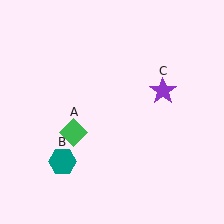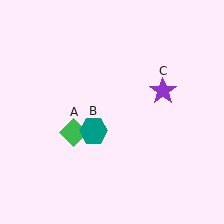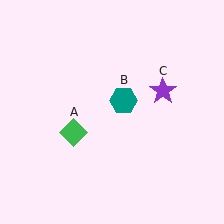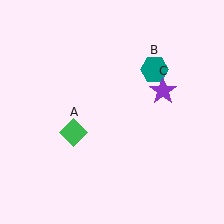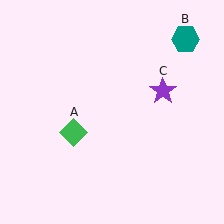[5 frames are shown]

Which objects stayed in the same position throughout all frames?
Green diamond (object A) and purple star (object C) remained stationary.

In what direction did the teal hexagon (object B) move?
The teal hexagon (object B) moved up and to the right.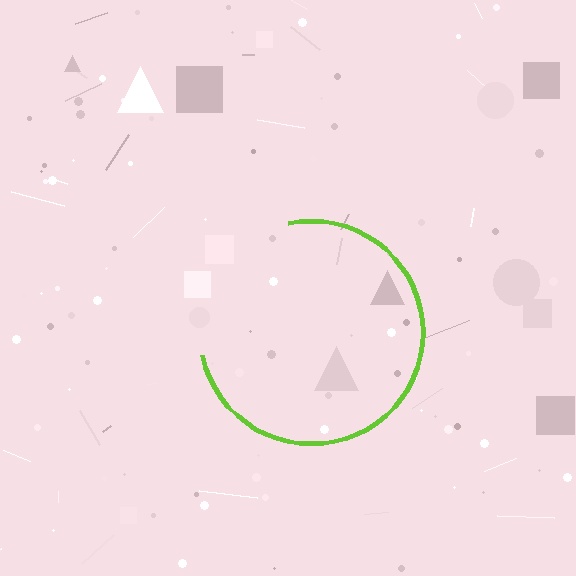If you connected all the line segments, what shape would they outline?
They would outline a circle.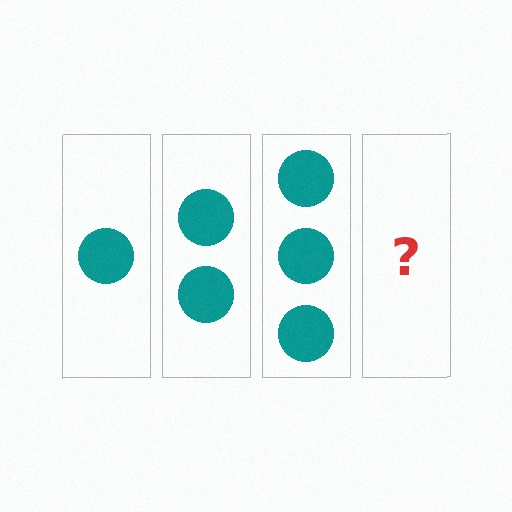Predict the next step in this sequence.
The next step is 4 circles.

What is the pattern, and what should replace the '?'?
The pattern is that each step adds one more circle. The '?' should be 4 circles.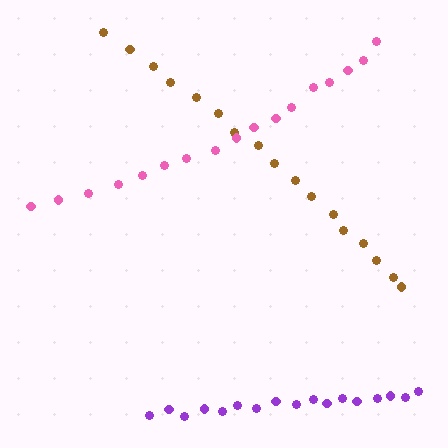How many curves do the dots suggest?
There are 3 distinct paths.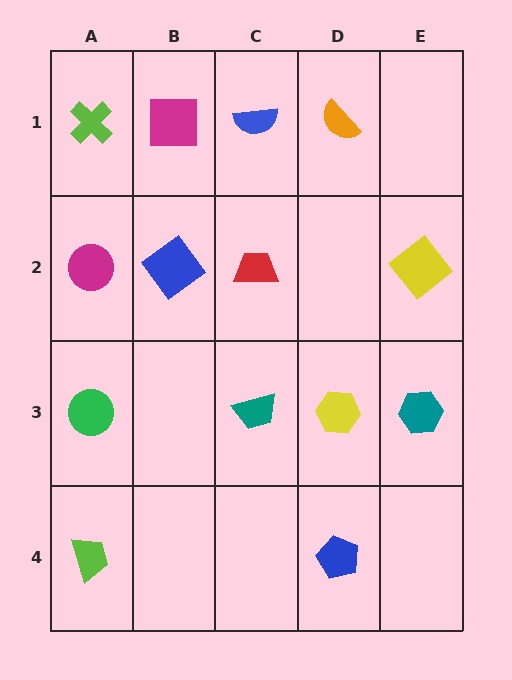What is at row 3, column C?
A teal trapezoid.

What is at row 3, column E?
A teal hexagon.